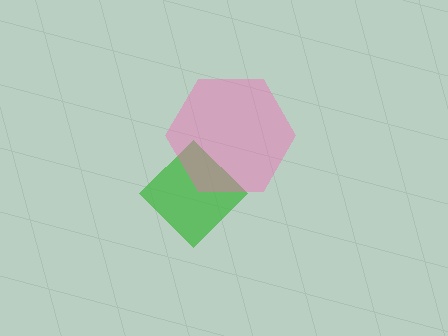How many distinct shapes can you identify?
There are 2 distinct shapes: a green diamond, a pink hexagon.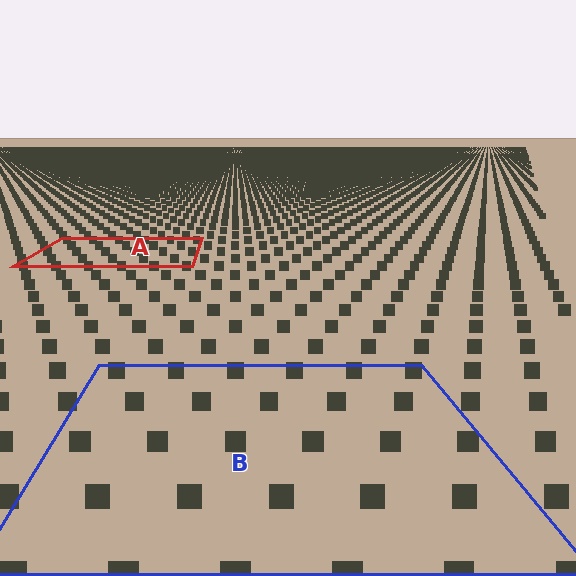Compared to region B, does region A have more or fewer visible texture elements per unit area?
Region A has more texture elements per unit area — they are packed more densely because it is farther away.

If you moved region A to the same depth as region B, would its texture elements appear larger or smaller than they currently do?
They would appear larger. At a closer depth, the same texture elements are projected at a bigger on-screen size.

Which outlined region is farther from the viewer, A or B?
Region A is farther from the viewer — the texture elements inside it appear smaller and more densely packed.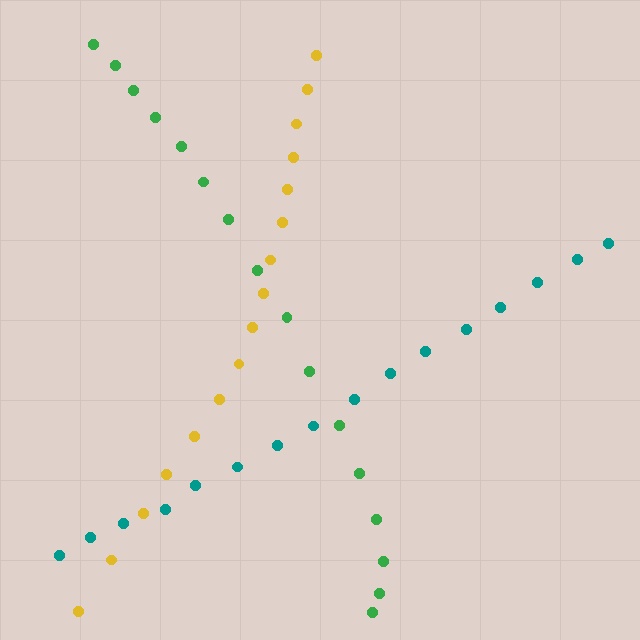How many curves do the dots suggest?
There are 3 distinct paths.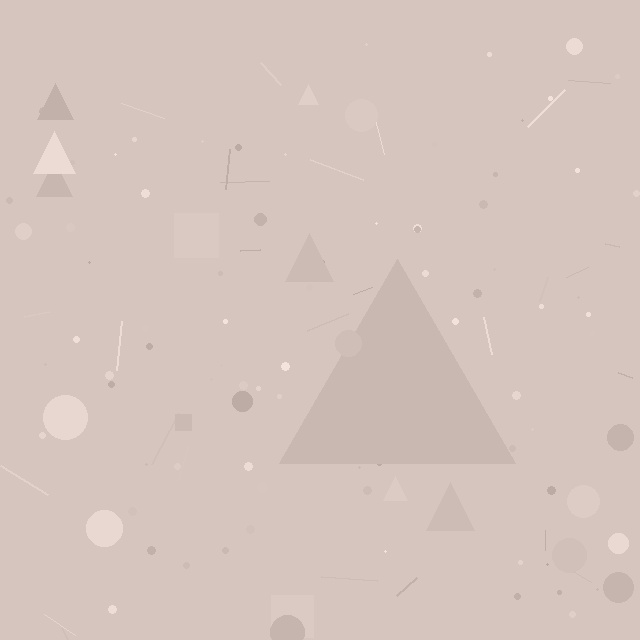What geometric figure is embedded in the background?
A triangle is embedded in the background.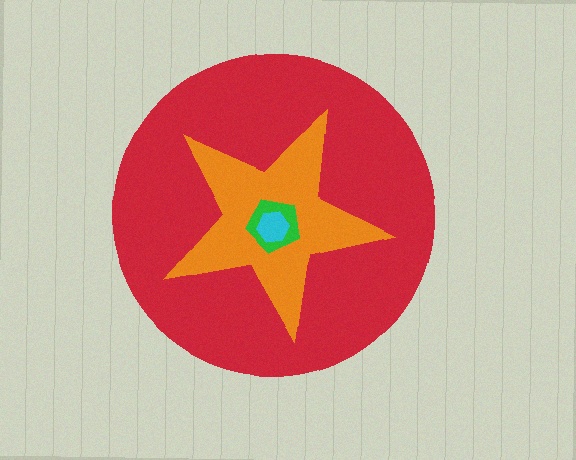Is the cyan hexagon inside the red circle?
Yes.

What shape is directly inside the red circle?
The orange star.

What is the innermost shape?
The cyan hexagon.